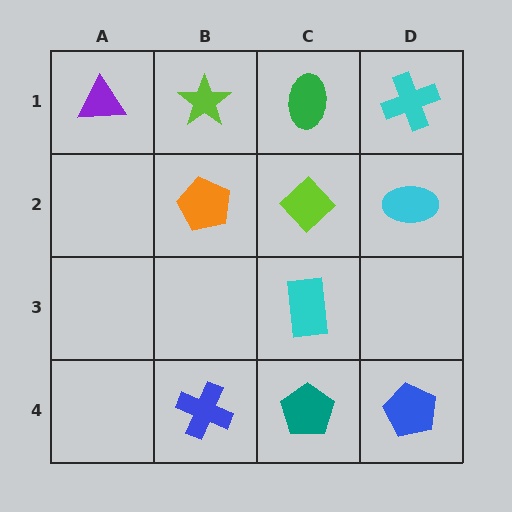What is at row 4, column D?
A blue pentagon.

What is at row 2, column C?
A lime diamond.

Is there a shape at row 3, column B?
No, that cell is empty.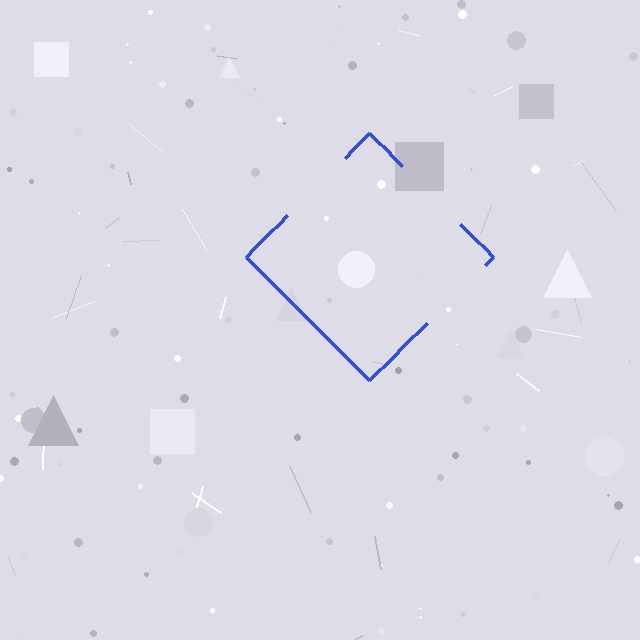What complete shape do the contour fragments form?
The contour fragments form a diamond.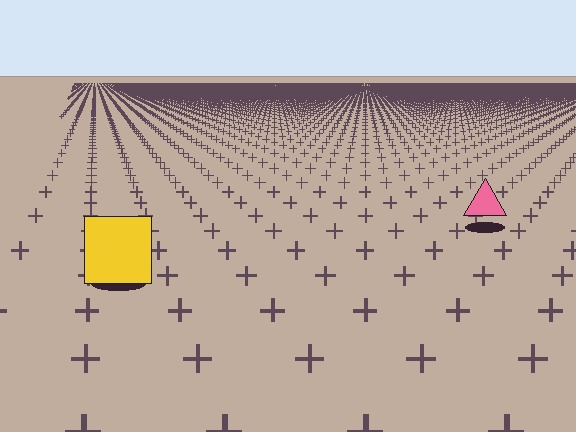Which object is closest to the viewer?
The yellow square is closest. The texture marks near it are larger and more spread out.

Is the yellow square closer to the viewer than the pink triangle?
Yes. The yellow square is closer — you can tell from the texture gradient: the ground texture is coarser near it.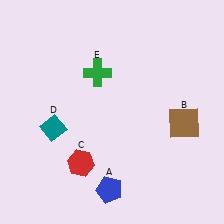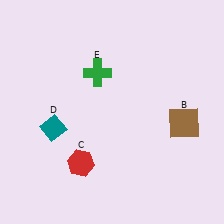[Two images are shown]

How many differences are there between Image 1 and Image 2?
There is 1 difference between the two images.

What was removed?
The blue pentagon (A) was removed in Image 2.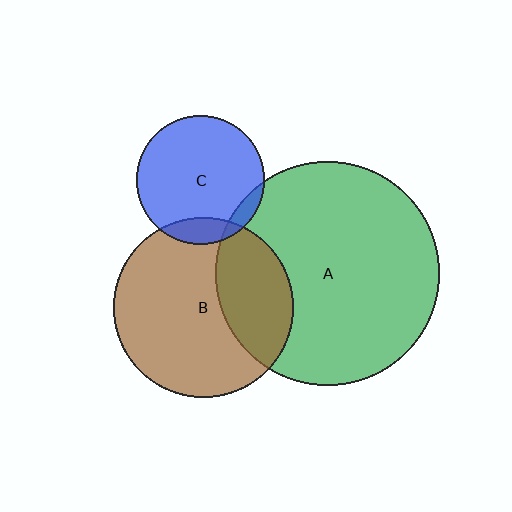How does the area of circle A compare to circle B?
Approximately 1.5 times.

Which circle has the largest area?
Circle A (green).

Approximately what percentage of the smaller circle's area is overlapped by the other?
Approximately 10%.